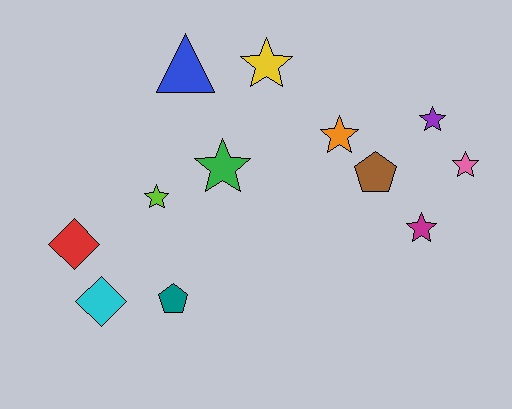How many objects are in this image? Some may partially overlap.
There are 12 objects.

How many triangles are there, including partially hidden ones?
There is 1 triangle.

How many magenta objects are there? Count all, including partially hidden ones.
There is 1 magenta object.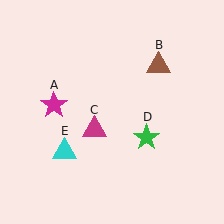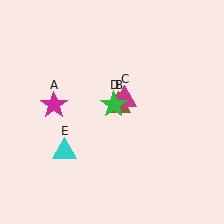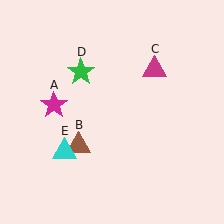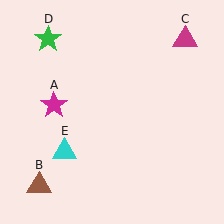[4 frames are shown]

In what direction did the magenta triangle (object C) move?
The magenta triangle (object C) moved up and to the right.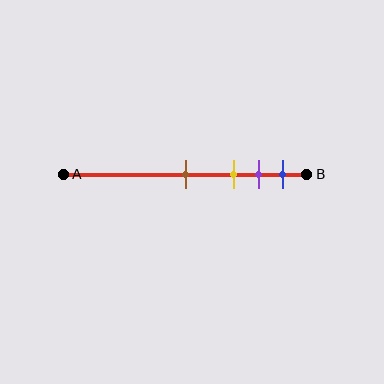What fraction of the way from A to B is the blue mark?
The blue mark is approximately 90% (0.9) of the way from A to B.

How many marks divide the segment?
There are 4 marks dividing the segment.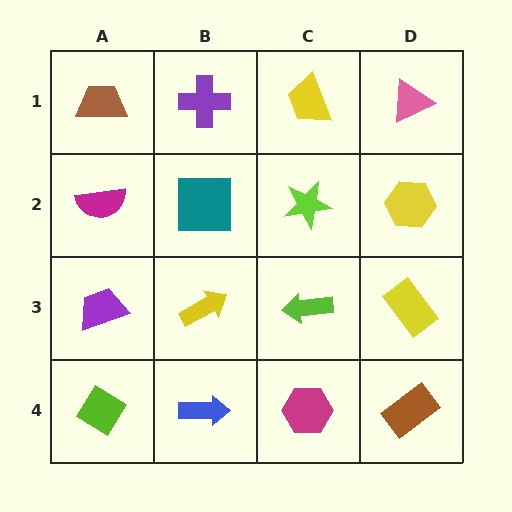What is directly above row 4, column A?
A purple trapezoid.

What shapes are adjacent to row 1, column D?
A yellow hexagon (row 2, column D), a yellow trapezoid (row 1, column C).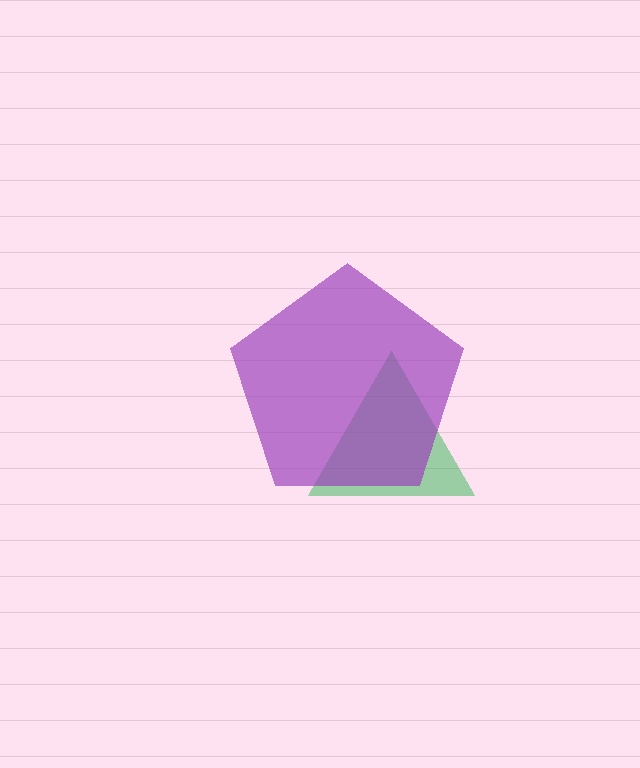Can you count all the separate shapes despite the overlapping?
Yes, there are 2 separate shapes.